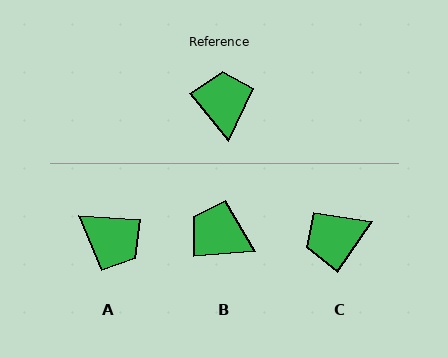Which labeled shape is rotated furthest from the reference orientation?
A, about 132 degrees away.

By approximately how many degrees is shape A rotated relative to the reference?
Approximately 132 degrees clockwise.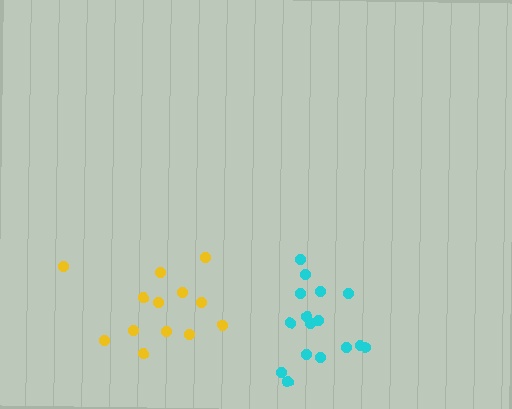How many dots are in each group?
Group 1: 13 dots, Group 2: 16 dots (29 total).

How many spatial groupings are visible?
There are 2 spatial groupings.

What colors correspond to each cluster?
The clusters are colored: yellow, cyan.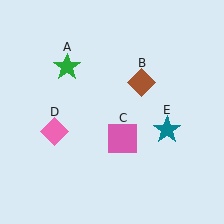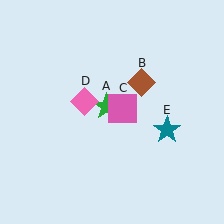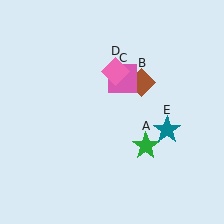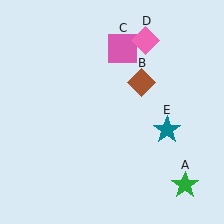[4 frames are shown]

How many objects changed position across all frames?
3 objects changed position: green star (object A), pink square (object C), pink diamond (object D).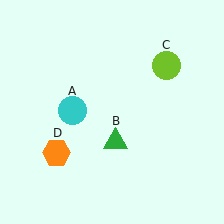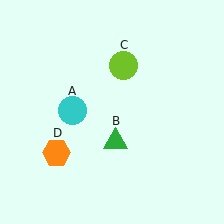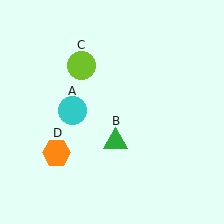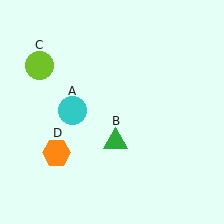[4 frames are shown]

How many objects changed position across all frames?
1 object changed position: lime circle (object C).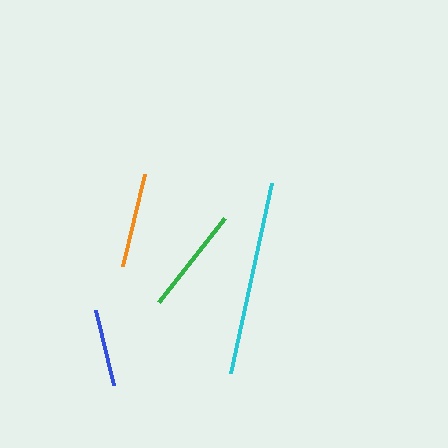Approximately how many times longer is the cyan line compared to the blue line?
The cyan line is approximately 2.5 times the length of the blue line.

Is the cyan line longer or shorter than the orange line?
The cyan line is longer than the orange line.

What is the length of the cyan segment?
The cyan segment is approximately 194 pixels long.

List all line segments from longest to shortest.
From longest to shortest: cyan, green, orange, blue.